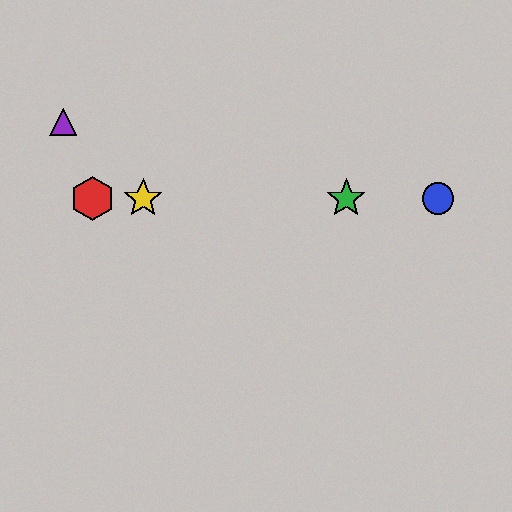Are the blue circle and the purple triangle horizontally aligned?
No, the blue circle is at y≈198 and the purple triangle is at y≈122.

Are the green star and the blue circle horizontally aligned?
Yes, both are at y≈198.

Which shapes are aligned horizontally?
The red hexagon, the blue circle, the green star, the yellow star are aligned horizontally.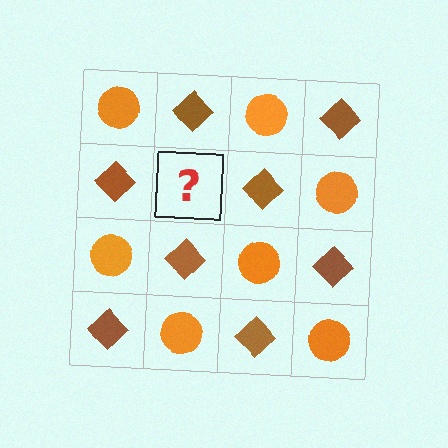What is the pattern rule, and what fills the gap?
The rule is that it alternates orange circle and brown diamond in a checkerboard pattern. The gap should be filled with an orange circle.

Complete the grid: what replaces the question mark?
The question mark should be replaced with an orange circle.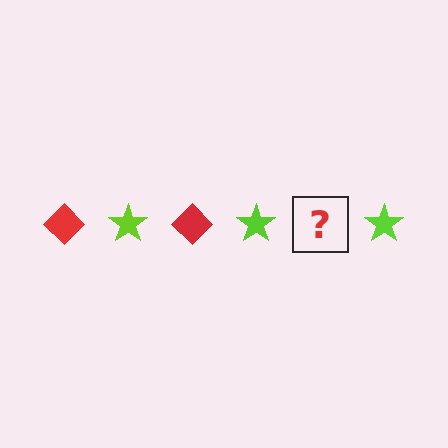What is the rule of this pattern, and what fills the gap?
The rule is that the pattern alternates between red diamond and lime star. The gap should be filled with a red diamond.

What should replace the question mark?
The question mark should be replaced with a red diamond.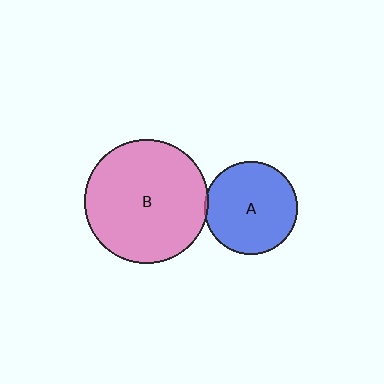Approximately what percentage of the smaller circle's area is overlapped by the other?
Approximately 5%.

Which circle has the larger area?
Circle B (pink).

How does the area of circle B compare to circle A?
Approximately 1.8 times.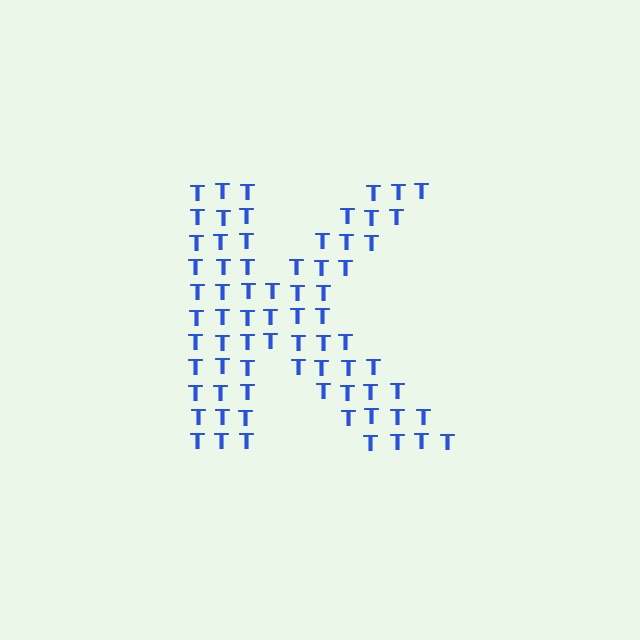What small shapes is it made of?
It is made of small letter T's.